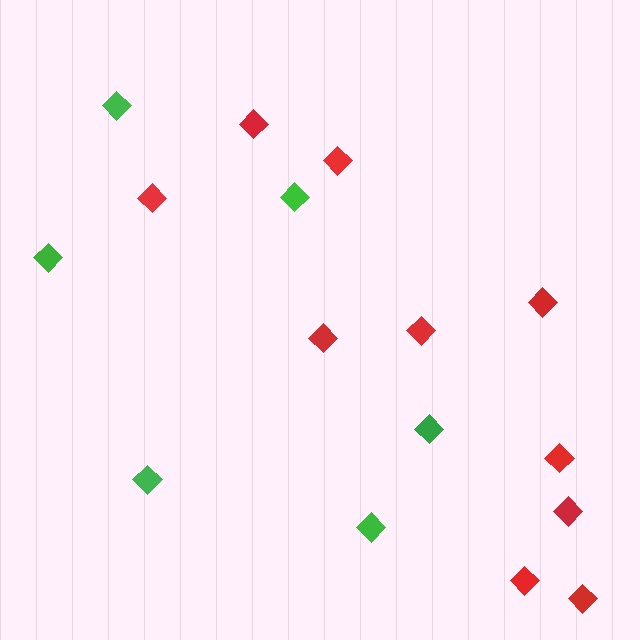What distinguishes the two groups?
There are 2 groups: one group of red diamonds (10) and one group of green diamonds (6).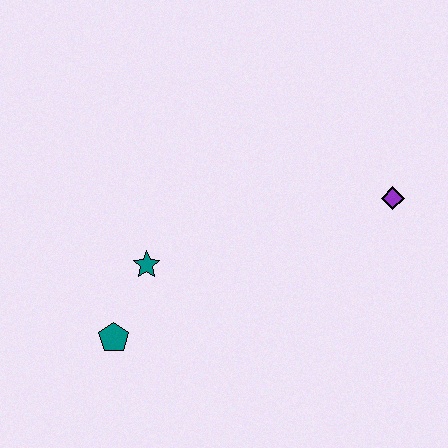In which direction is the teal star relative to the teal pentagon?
The teal star is above the teal pentagon.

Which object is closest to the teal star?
The teal pentagon is closest to the teal star.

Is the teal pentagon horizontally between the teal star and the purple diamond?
No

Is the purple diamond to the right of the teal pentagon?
Yes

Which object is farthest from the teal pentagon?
The purple diamond is farthest from the teal pentagon.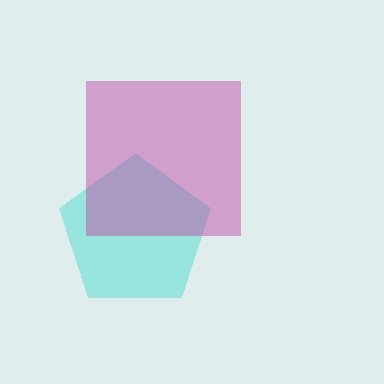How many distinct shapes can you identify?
There are 2 distinct shapes: a cyan pentagon, a magenta square.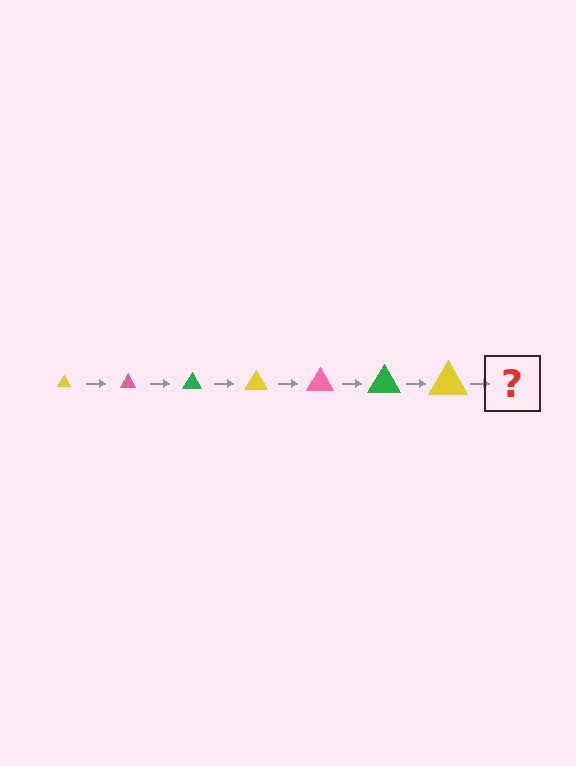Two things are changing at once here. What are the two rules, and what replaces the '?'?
The two rules are that the triangle grows larger each step and the color cycles through yellow, pink, and green. The '?' should be a pink triangle, larger than the previous one.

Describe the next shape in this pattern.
It should be a pink triangle, larger than the previous one.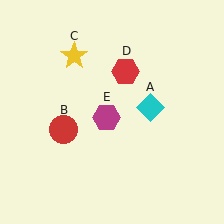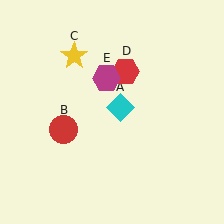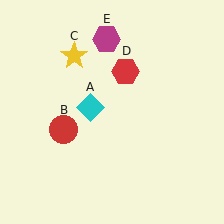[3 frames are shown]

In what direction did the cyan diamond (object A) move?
The cyan diamond (object A) moved left.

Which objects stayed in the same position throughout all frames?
Red circle (object B) and yellow star (object C) and red hexagon (object D) remained stationary.